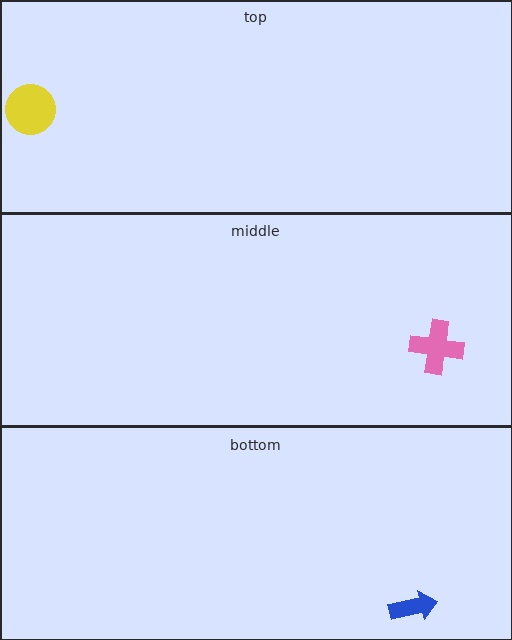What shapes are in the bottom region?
The blue arrow.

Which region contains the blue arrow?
The bottom region.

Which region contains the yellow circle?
The top region.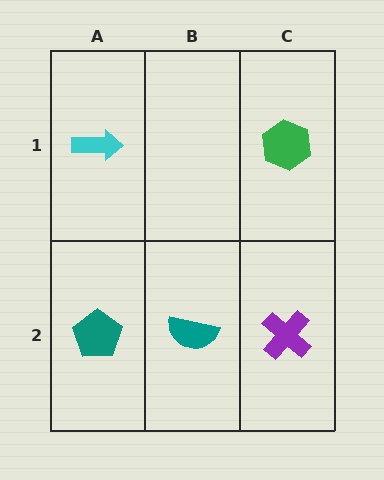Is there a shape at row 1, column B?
No, that cell is empty.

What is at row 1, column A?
A cyan arrow.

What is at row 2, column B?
A teal semicircle.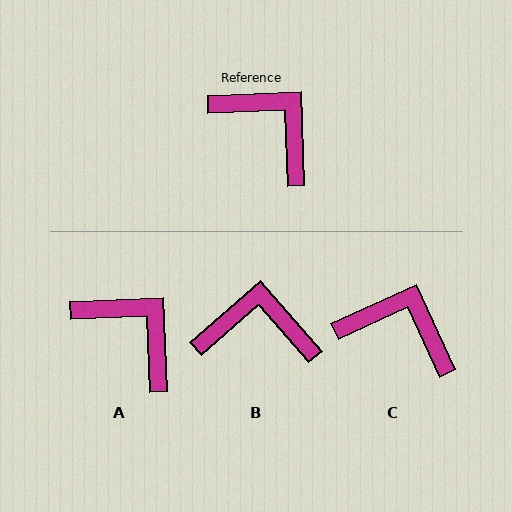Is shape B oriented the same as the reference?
No, it is off by about 39 degrees.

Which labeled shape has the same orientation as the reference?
A.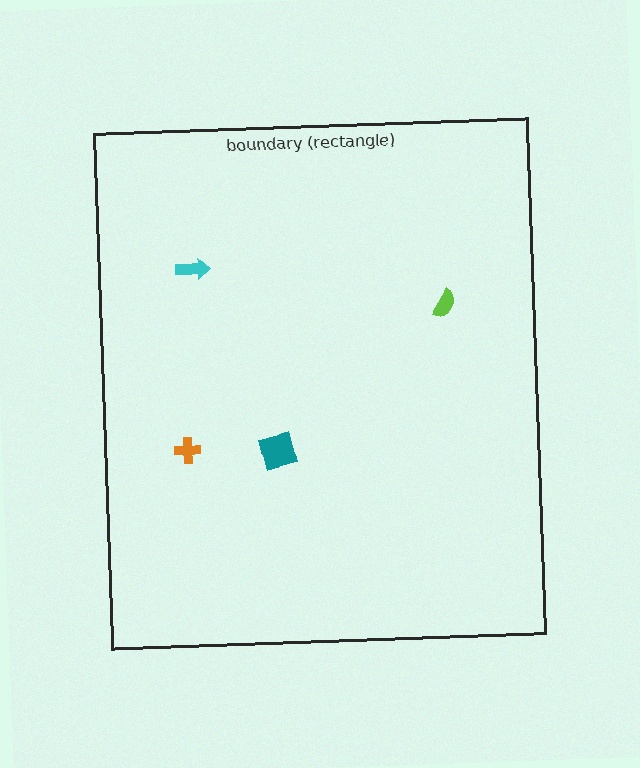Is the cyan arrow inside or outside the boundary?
Inside.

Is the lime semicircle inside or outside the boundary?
Inside.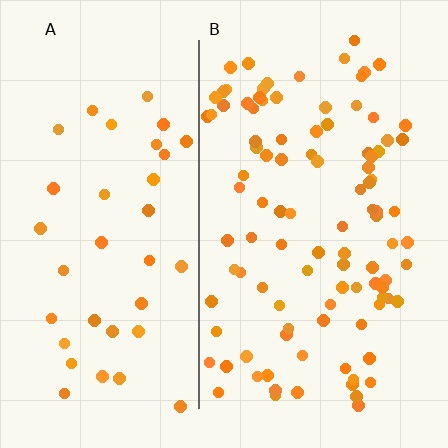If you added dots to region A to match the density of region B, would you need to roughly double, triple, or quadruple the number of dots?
Approximately triple.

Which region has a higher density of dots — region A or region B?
B (the right).